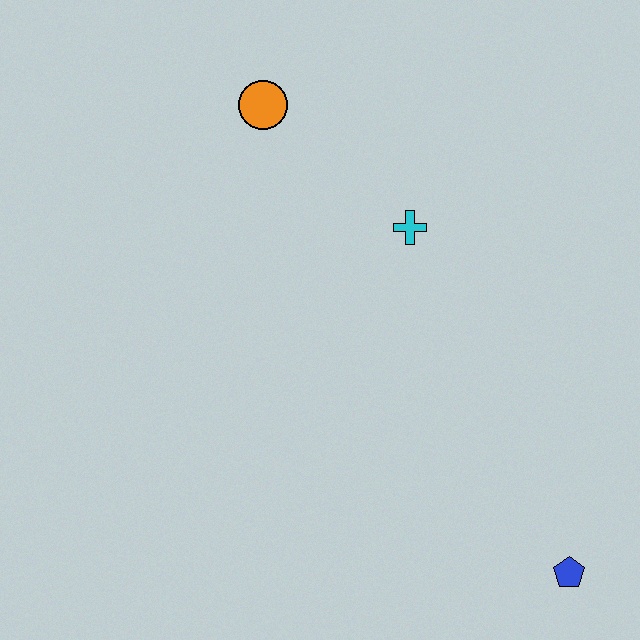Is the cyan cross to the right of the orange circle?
Yes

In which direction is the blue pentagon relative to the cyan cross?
The blue pentagon is below the cyan cross.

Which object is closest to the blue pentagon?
The cyan cross is closest to the blue pentagon.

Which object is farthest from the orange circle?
The blue pentagon is farthest from the orange circle.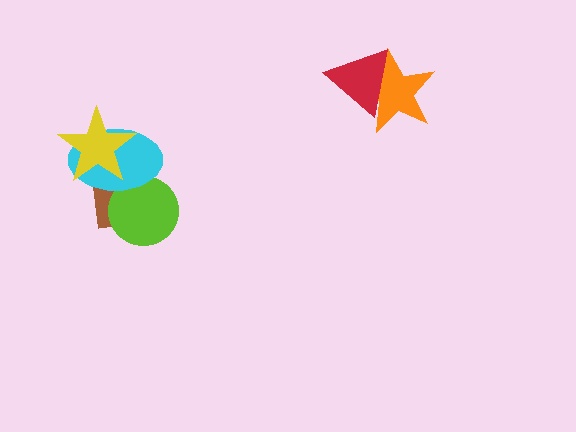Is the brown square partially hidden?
Yes, it is partially covered by another shape.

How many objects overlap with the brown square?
3 objects overlap with the brown square.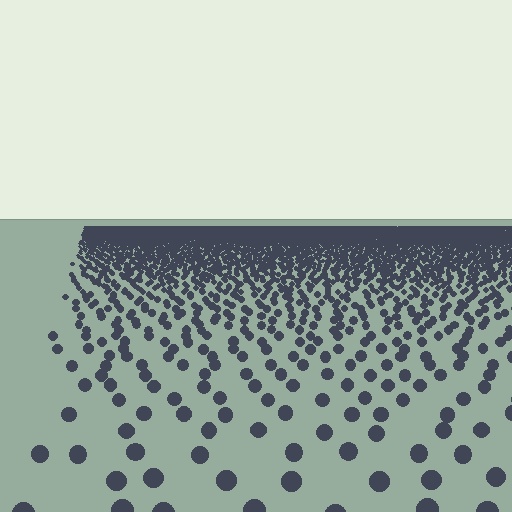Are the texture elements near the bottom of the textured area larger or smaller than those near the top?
Larger. Near the bottom, elements are closer to the viewer and appear at a bigger on-screen size.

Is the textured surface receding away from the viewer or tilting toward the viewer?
The surface is receding away from the viewer. Texture elements get smaller and denser toward the top.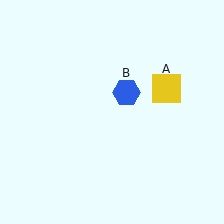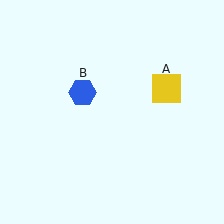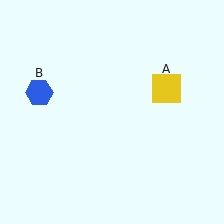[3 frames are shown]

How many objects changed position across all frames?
1 object changed position: blue hexagon (object B).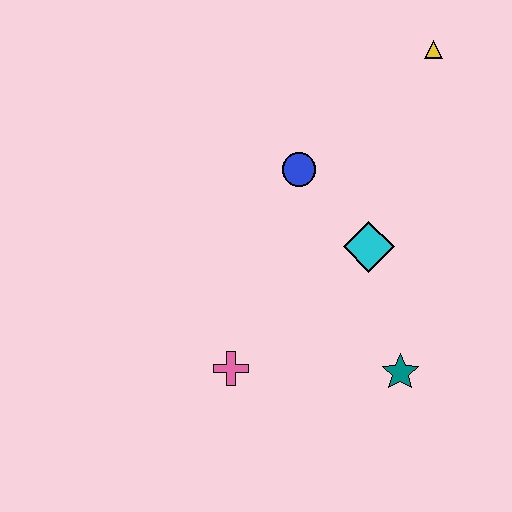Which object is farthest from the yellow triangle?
The pink cross is farthest from the yellow triangle.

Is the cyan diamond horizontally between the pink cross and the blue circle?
No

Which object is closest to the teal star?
The cyan diamond is closest to the teal star.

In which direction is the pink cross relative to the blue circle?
The pink cross is below the blue circle.